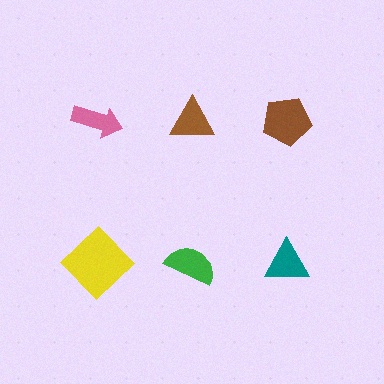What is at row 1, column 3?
A brown pentagon.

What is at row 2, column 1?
A yellow diamond.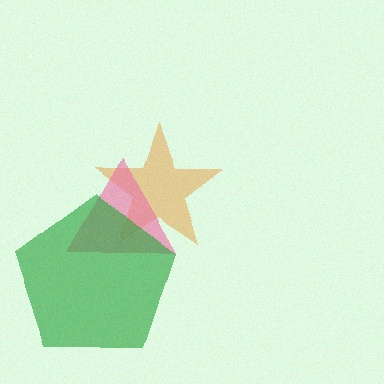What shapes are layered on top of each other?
The layered shapes are: an orange star, a pink triangle, a green pentagon.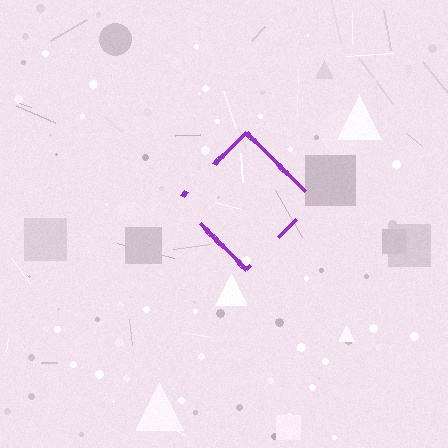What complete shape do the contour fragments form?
The contour fragments form a diamond.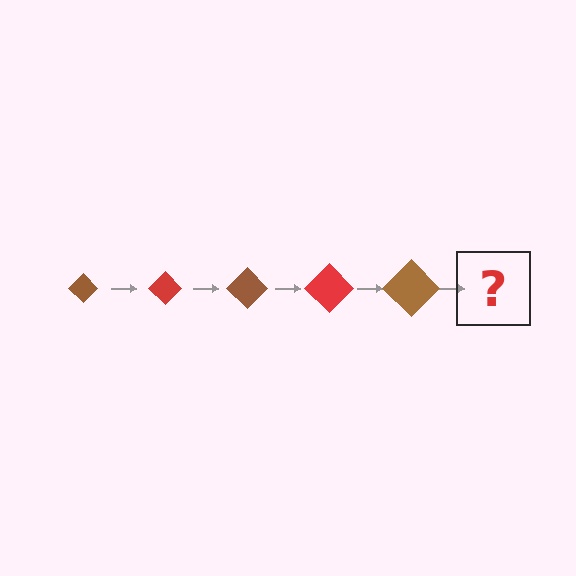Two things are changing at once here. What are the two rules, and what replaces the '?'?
The two rules are that the diamond grows larger each step and the color cycles through brown and red. The '?' should be a red diamond, larger than the previous one.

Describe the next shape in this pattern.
It should be a red diamond, larger than the previous one.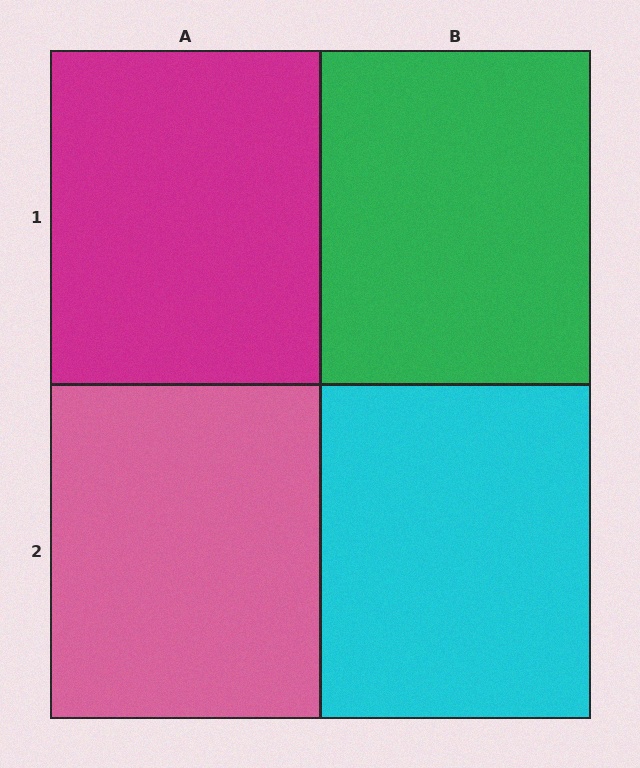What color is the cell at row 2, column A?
Pink.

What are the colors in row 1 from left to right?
Magenta, green.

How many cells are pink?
1 cell is pink.